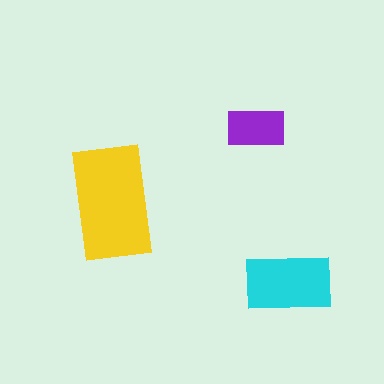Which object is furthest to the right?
The cyan rectangle is rightmost.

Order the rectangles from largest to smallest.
the yellow one, the cyan one, the purple one.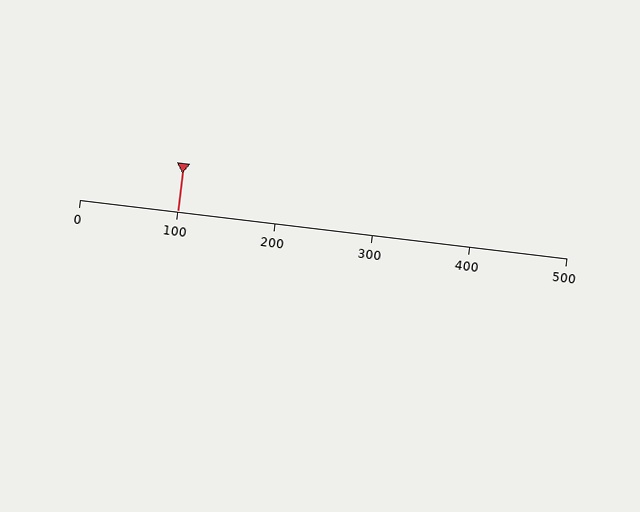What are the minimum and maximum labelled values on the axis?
The axis runs from 0 to 500.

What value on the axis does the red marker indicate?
The marker indicates approximately 100.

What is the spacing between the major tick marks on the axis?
The major ticks are spaced 100 apart.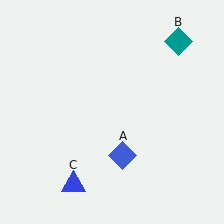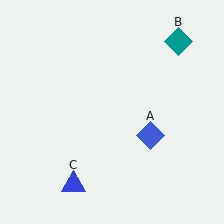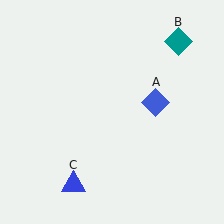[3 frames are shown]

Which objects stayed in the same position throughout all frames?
Teal diamond (object B) and blue triangle (object C) remained stationary.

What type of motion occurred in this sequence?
The blue diamond (object A) rotated counterclockwise around the center of the scene.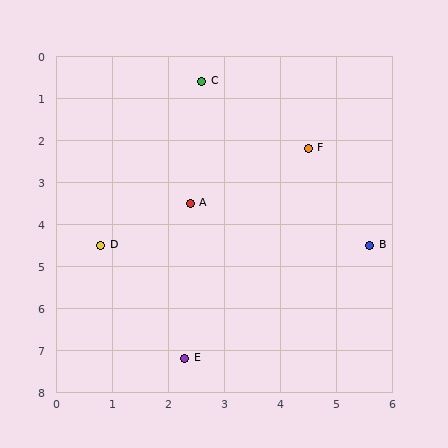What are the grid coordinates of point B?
Point B is at approximately (5.6, 4.5).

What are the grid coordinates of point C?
Point C is at approximately (2.6, 0.6).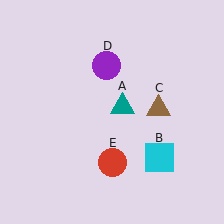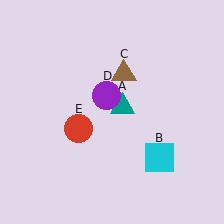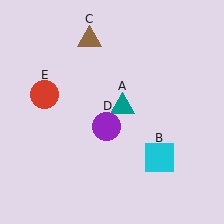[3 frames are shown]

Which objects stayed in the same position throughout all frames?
Teal triangle (object A) and cyan square (object B) remained stationary.